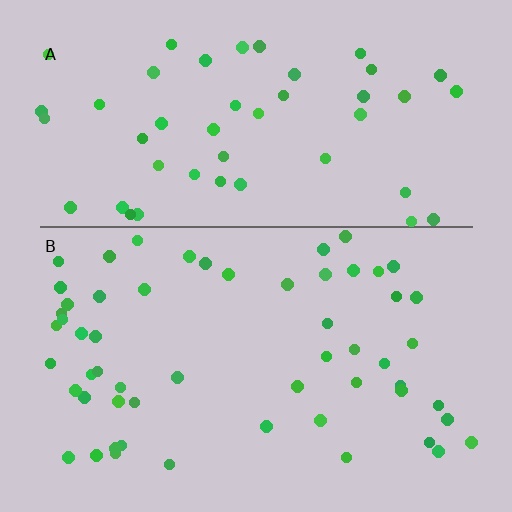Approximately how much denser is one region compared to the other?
Approximately 1.2× — region B over region A.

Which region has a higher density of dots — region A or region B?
B (the bottom).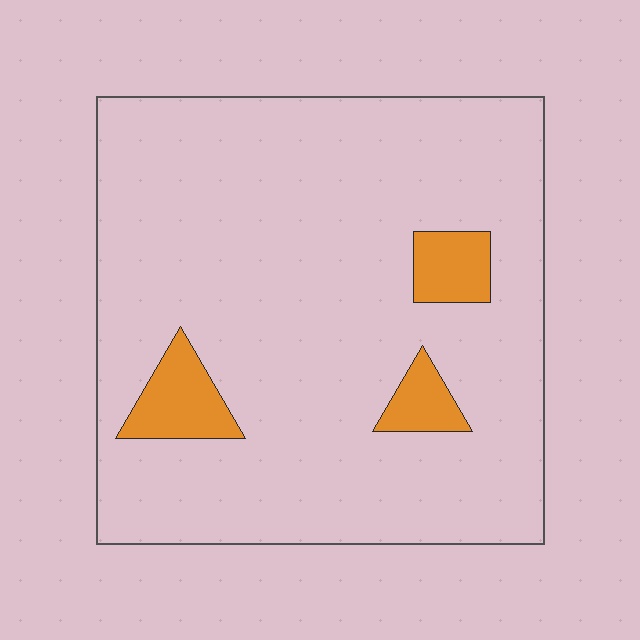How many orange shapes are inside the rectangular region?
3.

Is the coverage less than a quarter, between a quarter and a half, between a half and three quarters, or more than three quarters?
Less than a quarter.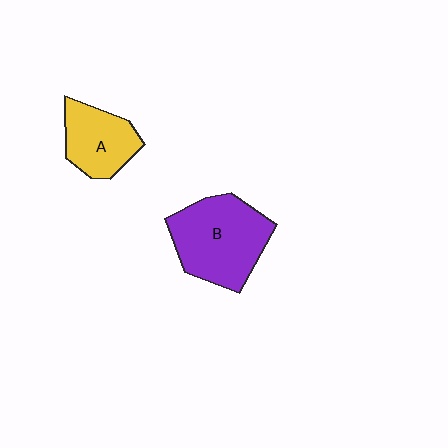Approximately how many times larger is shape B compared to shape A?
Approximately 1.6 times.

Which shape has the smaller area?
Shape A (yellow).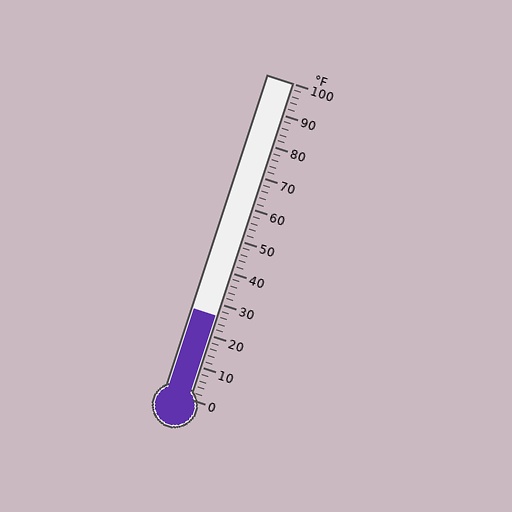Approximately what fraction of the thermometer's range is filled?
The thermometer is filled to approximately 25% of its range.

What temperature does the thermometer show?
The thermometer shows approximately 26°F.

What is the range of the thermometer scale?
The thermometer scale ranges from 0°F to 100°F.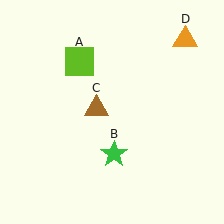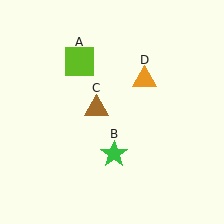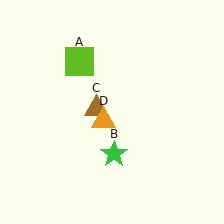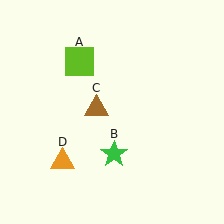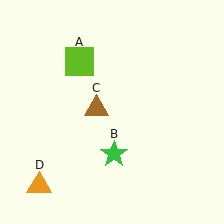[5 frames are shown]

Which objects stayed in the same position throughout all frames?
Lime square (object A) and green star (object B) and brown triangle (object C) remained stationary.